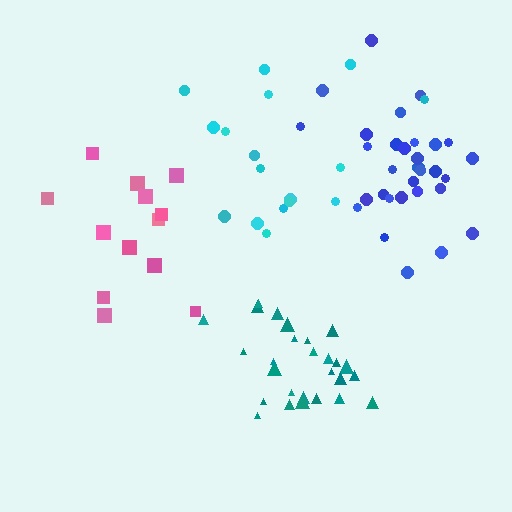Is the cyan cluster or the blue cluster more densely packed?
Blue.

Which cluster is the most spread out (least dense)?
Cyan.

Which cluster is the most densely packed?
Teal.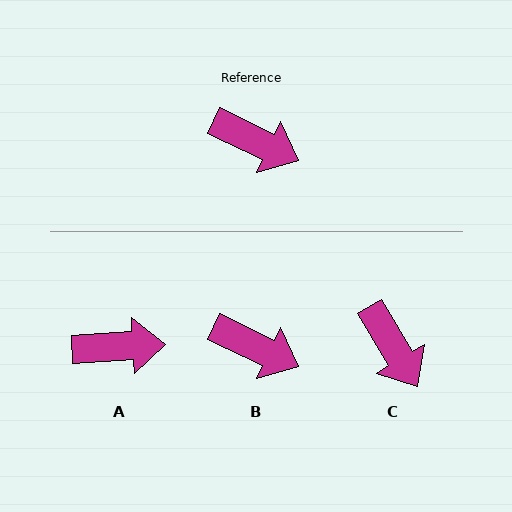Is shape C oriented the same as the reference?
No, it is off by about 33 degrees.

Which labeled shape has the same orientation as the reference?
B.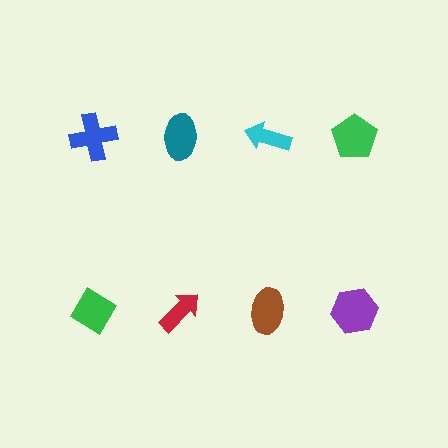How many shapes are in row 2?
4 shapes.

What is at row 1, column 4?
A green pentagon.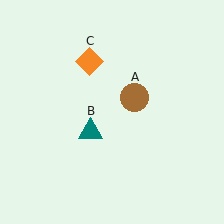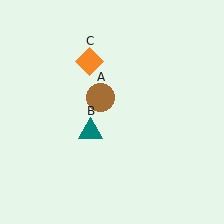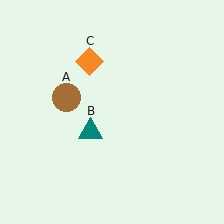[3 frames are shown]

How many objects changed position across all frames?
1 object changed position: brown circle (object A).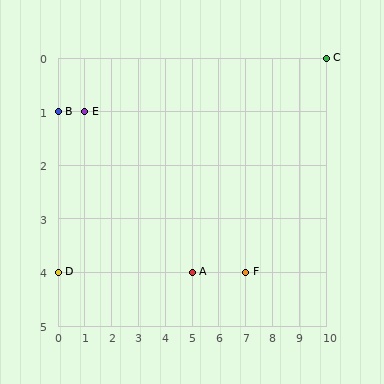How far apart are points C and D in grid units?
Points C and D are 10 columns and 4 rows apart (about 10.8 grid units diagonally).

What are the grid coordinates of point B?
Point B is at grid coordinates (0, 1).